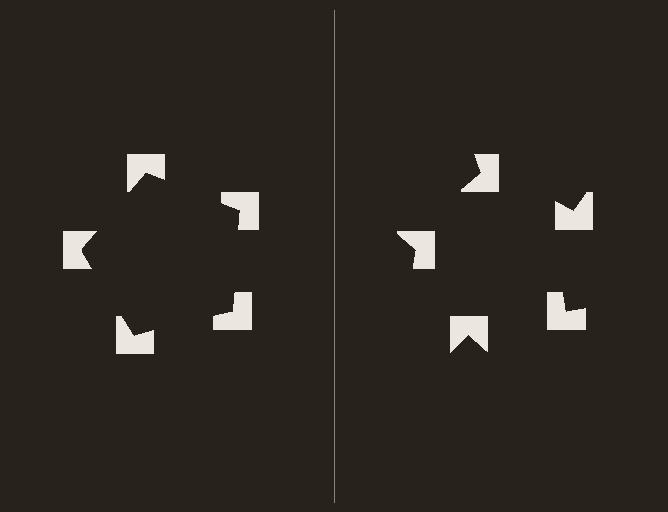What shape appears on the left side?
An illusory pentagon.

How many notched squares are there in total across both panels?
10 — 5 on each side.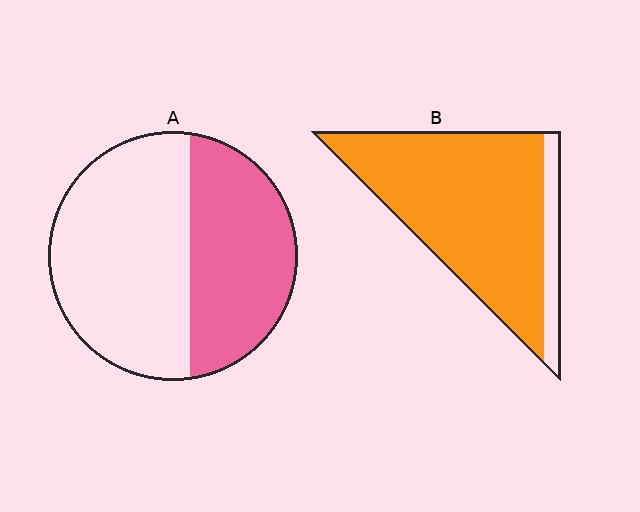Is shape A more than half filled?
No.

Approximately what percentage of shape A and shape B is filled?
A is approximately 40% and B is approximately 85%.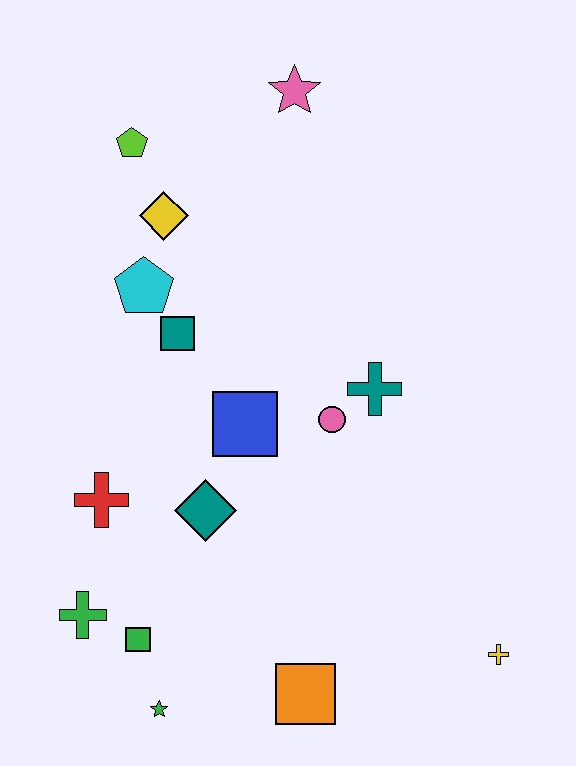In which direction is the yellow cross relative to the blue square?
The yellow cross is to the right of the blue square.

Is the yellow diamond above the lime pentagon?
No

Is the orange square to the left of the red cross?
No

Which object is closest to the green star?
The green square is closest to the green star.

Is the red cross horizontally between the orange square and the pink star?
No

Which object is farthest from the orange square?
The pink star is farthest from the orange square.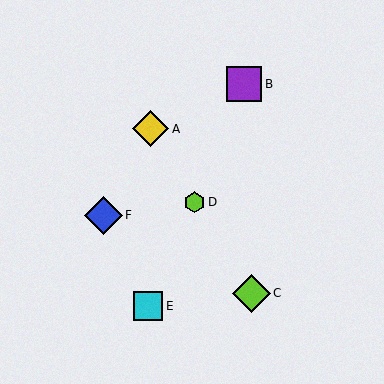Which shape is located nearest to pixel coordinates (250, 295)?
The lime diamond (labeled C) at (251, 293) is nearest to that location.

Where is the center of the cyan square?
The center of the cyan square is at (148, 306).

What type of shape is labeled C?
Shape C is a lime diamond.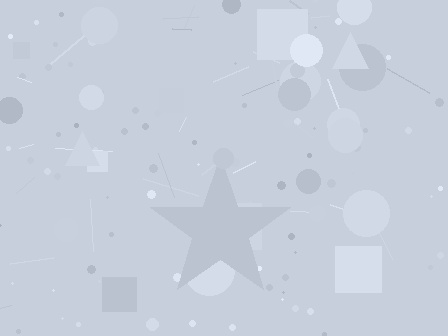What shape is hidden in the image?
A star is hidden in the image.